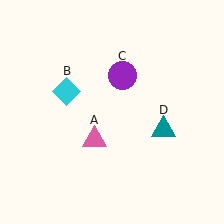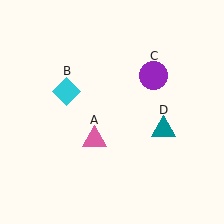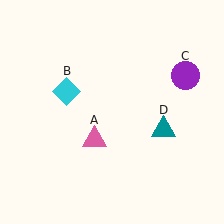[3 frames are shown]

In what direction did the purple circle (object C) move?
The purple circle (object C) moved right.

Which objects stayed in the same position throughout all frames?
Pink triangle (object A) and cyan diamond (object B) and teal triangle (object D) remained stationary.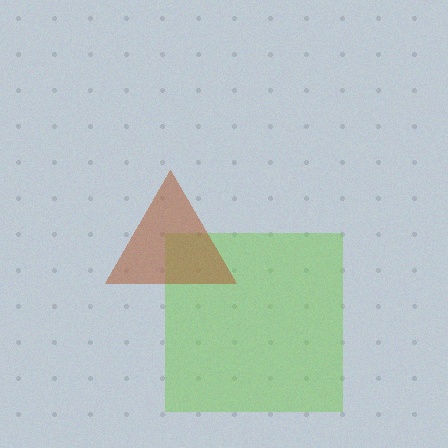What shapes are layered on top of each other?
The layered shapes are: a lime square, a brown triangle.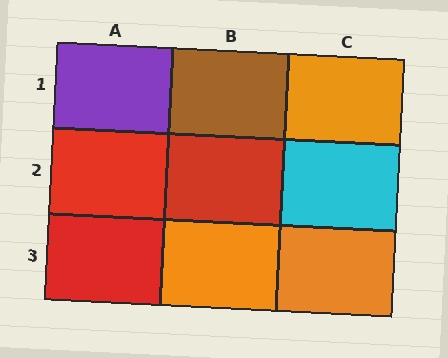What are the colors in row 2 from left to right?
Red, red, cyan.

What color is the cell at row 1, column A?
Purple.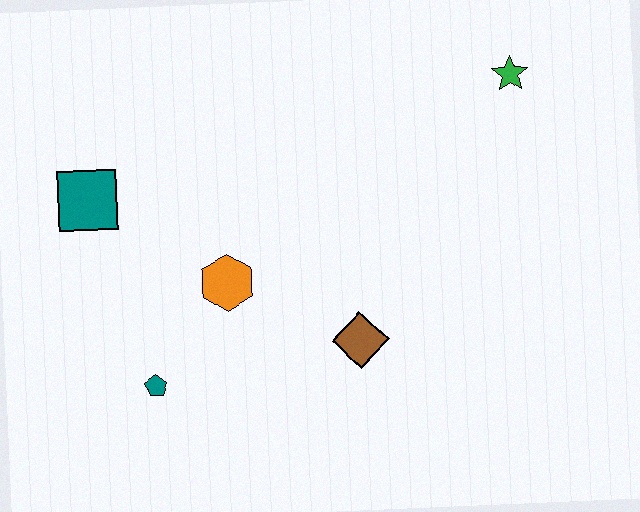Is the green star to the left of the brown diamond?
No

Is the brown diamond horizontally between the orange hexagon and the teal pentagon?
No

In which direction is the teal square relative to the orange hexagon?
The teal square is to the left of the orange hexagon.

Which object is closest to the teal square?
The orange hexagon is closest to the teal square.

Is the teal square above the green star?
No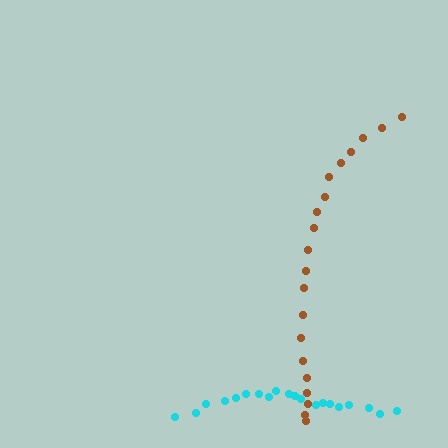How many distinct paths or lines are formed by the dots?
There are 2 distinct paths.